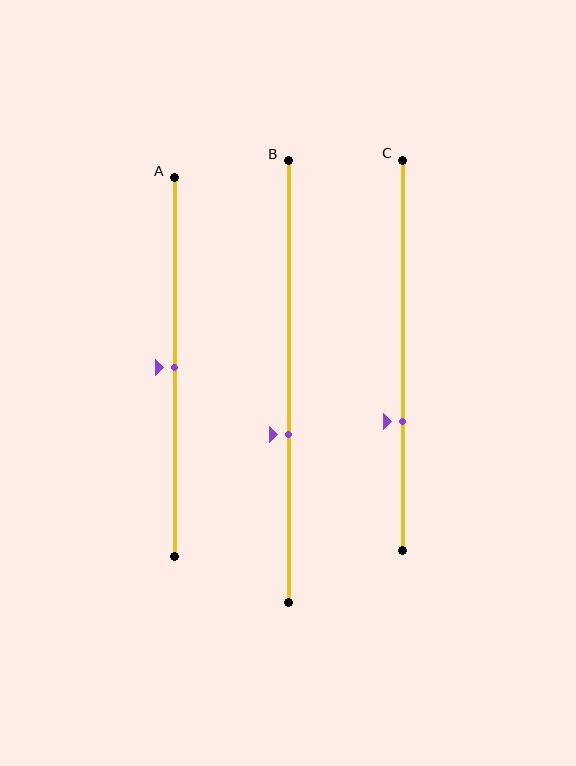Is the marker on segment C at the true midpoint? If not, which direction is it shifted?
No, the marker on segment C is shifted downward by about 17% of the segment length.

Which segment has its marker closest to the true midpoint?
Segment A has its marker closest to the true midpoint.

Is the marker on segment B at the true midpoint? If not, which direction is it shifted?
No, the marker on segment B is shifted downward by about 12% of the segment length.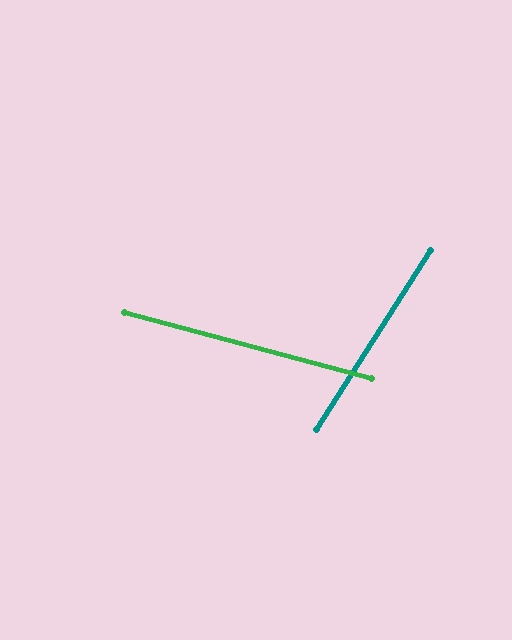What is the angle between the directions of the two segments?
Approximately 72 degrees.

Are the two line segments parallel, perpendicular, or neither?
Neither parallel nor perpendicular — they differ by about 72°.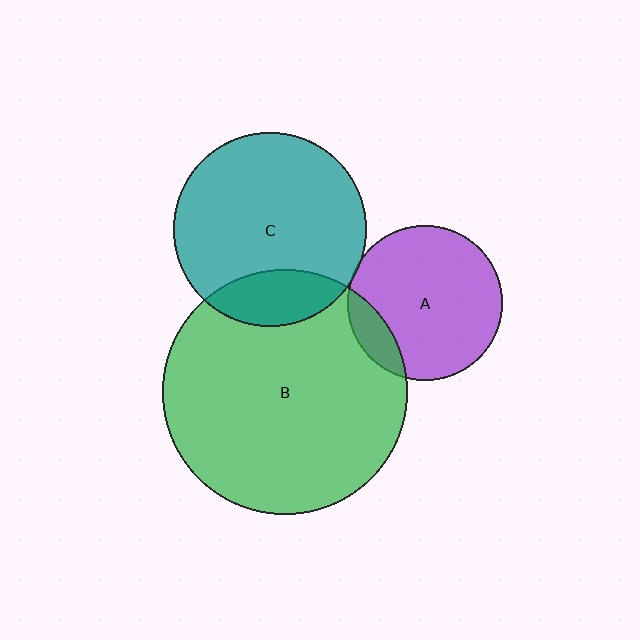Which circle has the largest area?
Circle B (green).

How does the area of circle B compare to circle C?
Approximately 1.6 times.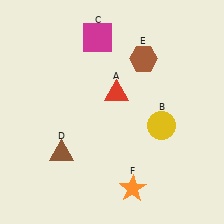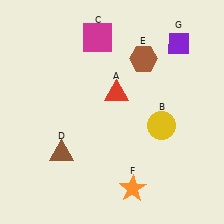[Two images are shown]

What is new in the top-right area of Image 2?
A purple diamond (G) was added in the top-right area of Image 2.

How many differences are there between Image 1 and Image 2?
There is 1 difference between the two images.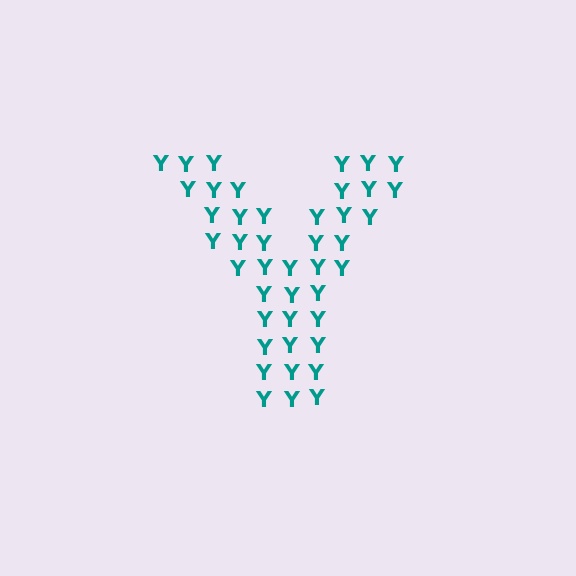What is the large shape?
The large shape is the letter Y.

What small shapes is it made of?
It is made of small letter Y's.